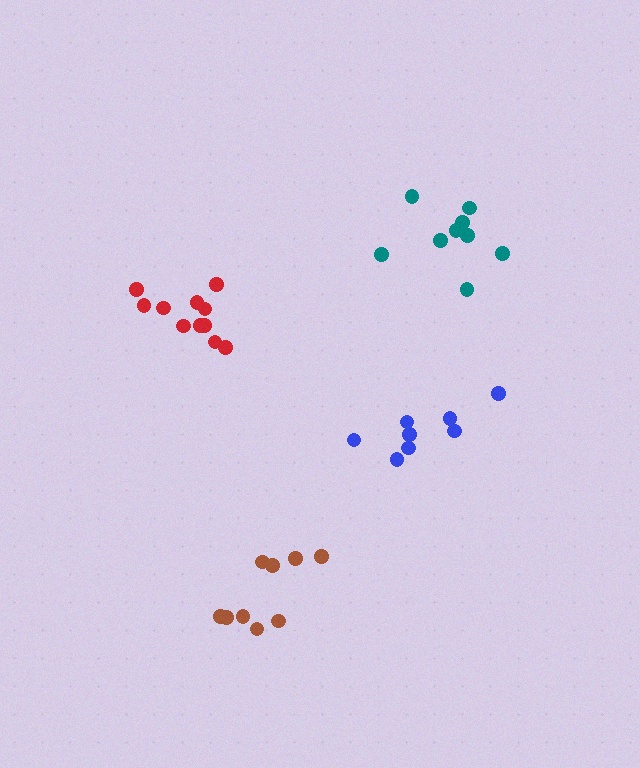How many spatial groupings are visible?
There are 4 spatial groupings.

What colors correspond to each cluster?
The clusters are colored: brown, teal, red, blue.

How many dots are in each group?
Group 1: 9 dots, Group 2: 9 dots, Group 3: 11 dots, Group 4: 8 dots (37 total).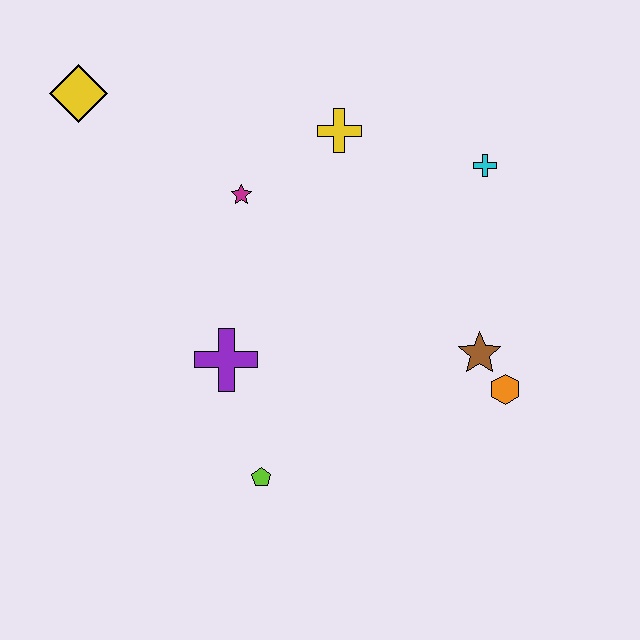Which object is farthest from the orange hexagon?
The yellow diamond is farthest from the orange hexagon.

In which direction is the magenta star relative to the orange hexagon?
The magenta star is to the left of the orange hexagon.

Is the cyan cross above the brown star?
Yes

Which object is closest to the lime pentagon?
The purple cross is closest to the lime pentagon.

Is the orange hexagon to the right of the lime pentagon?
Yes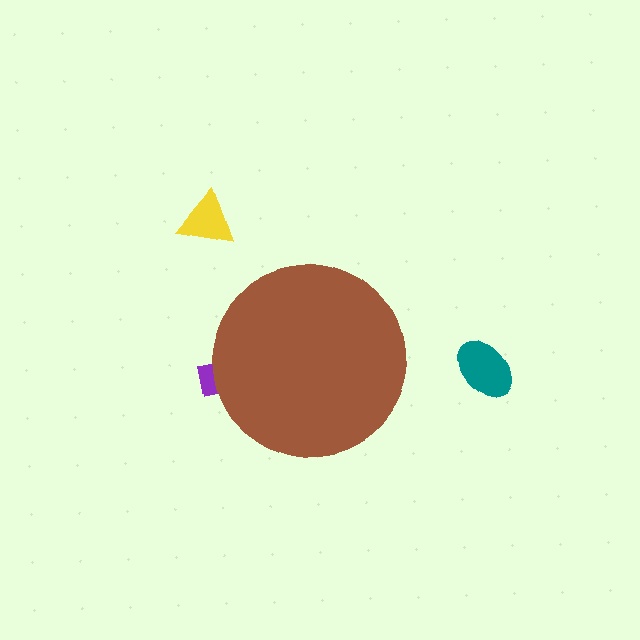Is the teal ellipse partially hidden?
No, the teal ellipse is fully visible.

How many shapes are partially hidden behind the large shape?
1 shape is partially hidden.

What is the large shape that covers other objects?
A brown circle.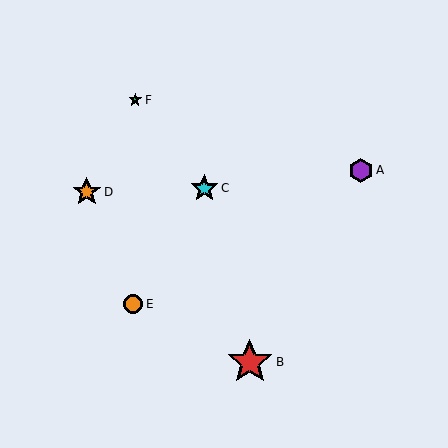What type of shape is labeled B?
Shape B is a red star.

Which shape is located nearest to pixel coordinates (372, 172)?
The purple hexagon (labeled A) at (361, 170) is nearest to that location.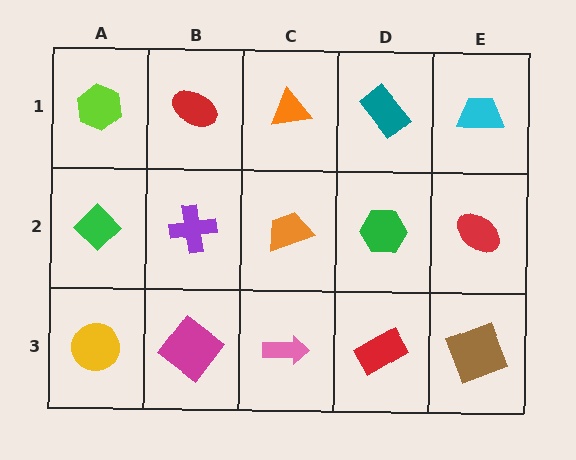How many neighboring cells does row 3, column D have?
3.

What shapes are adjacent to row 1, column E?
A red ellipse (row 2, column E), a teal rectangle (row 1, column D).